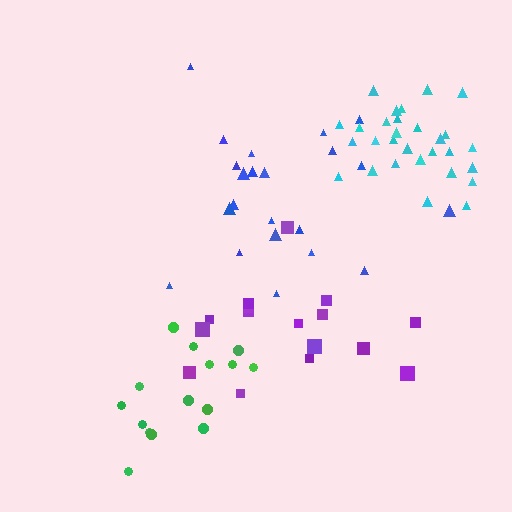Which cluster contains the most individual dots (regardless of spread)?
Cyan (29).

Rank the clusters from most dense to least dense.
cyan, green, blue, purple.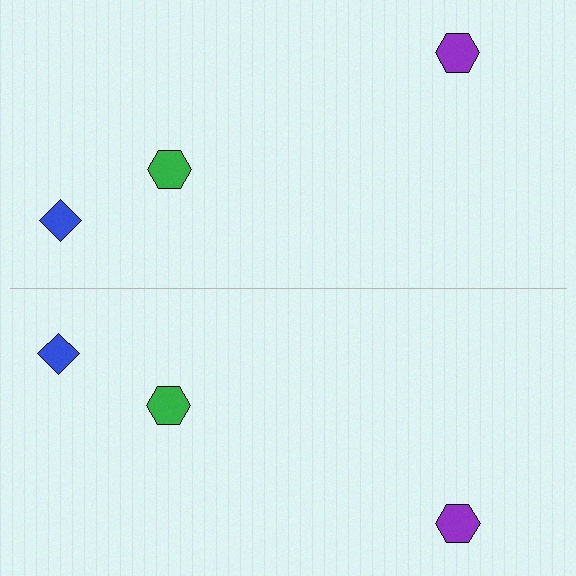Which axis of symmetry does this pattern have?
The pattern has a horizontal axis of symmetry running through the center of the image.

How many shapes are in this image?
There are 6 shapes in this image.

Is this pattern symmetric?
Yes, this pattern has bilateral (reflection) symmetry.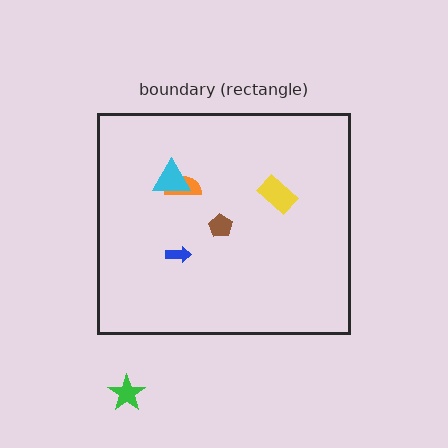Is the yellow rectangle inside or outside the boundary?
Inside.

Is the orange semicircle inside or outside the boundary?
Inside.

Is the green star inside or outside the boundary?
Outside.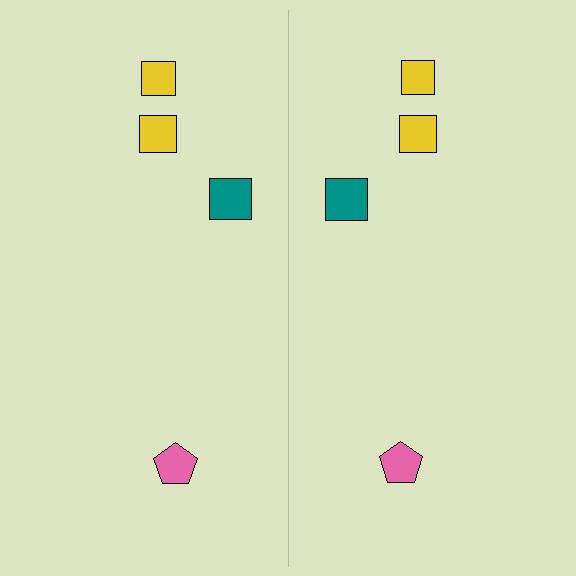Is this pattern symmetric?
Yes, this pattern has bilateral (reflection) symmetry.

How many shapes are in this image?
There are 8 shapes in this image.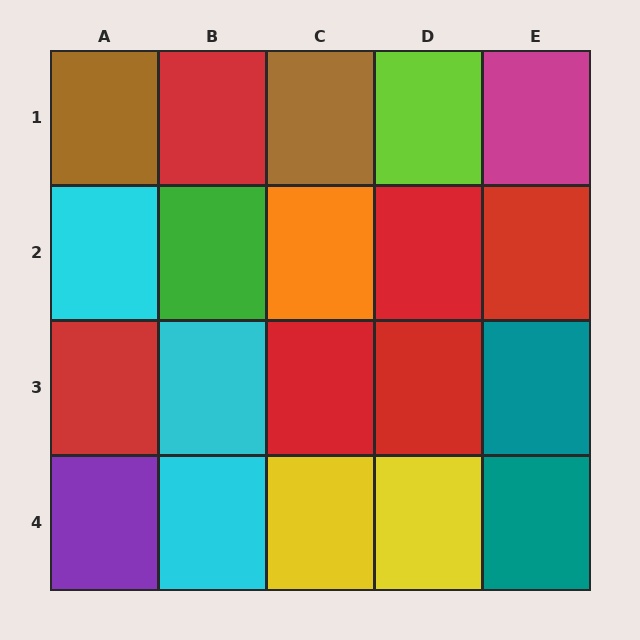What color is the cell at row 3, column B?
Cyan.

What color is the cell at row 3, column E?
Teal.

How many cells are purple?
1 cell is purple.